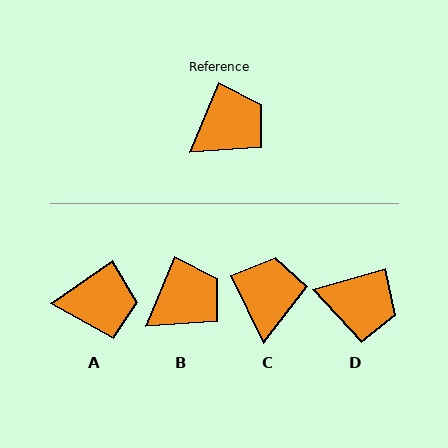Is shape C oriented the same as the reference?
No, it is off by about 48 degrees.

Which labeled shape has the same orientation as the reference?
B.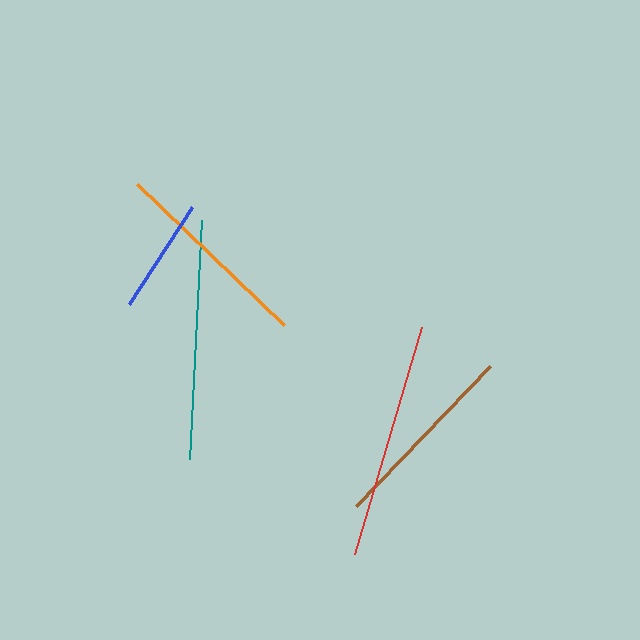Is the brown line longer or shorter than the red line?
The red line is longer than the brown line.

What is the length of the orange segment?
The orange segment is approximately 203 pixels long.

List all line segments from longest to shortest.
From longest to shortest: teal, red, orange, brown, blue.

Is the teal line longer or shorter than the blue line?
The teal line is longer than the blue line.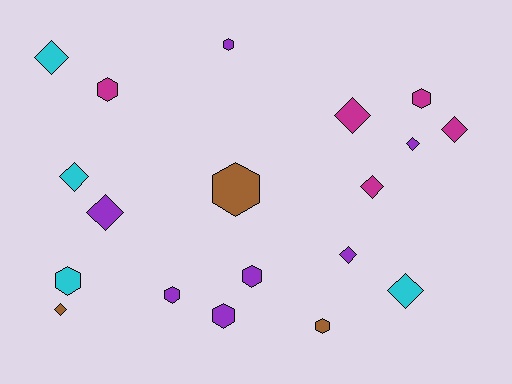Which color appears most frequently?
Purple, with 7 objects.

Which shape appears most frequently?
Diamond, with 10 objects.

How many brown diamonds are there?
There is 1 brown diamond.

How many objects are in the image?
There are 19 objects.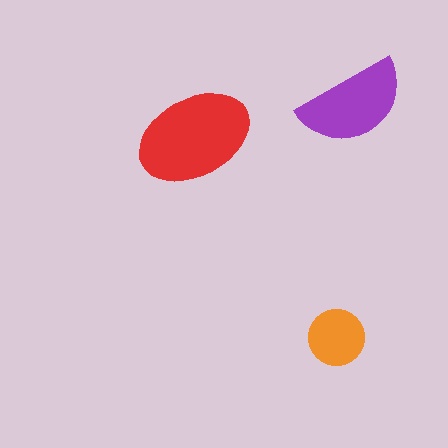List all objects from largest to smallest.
The red ellipse, the purple semicircle, the orange circle.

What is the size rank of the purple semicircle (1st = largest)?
2nd.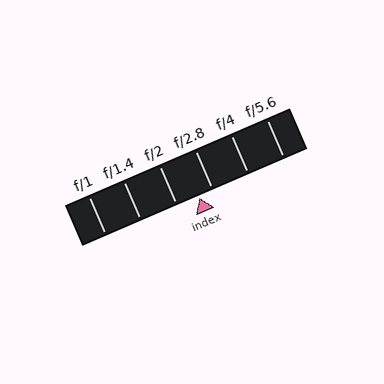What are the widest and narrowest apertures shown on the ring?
The widest aperture shown is f/1 and the narrowest is f/5.6.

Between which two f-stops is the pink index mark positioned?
The index mark is between f/2 and f/2.8.